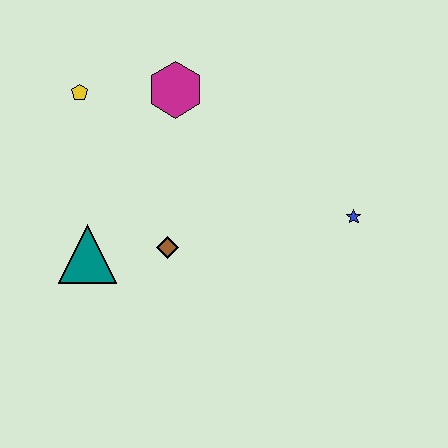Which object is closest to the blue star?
The brown diamond is closest to the blue star.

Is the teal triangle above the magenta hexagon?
No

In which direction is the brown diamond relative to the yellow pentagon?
The brown diamond is below the yellow pentagon.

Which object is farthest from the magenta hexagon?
The blue star is farthest from the magenta hexagon.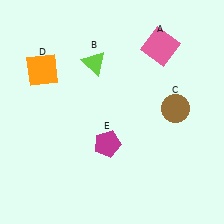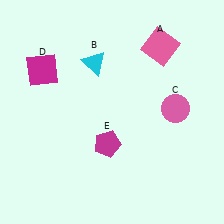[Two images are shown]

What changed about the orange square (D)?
In Image 1, D is orange. In Image 2, it changed to magenta.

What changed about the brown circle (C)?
In Image 1, C is brown. In Image 2, it changed to pink.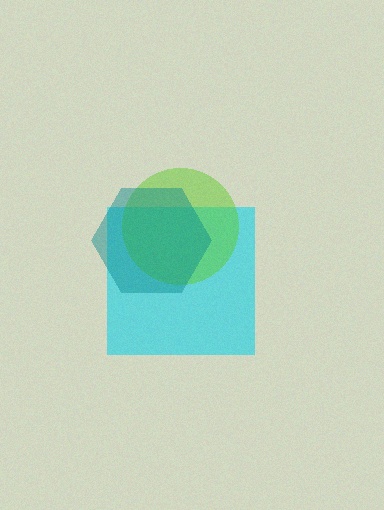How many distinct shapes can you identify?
There are 3 distinct shapes: a cyan square, a lime circle, a teal hexagon.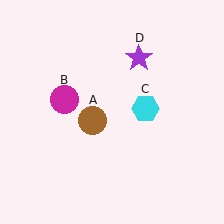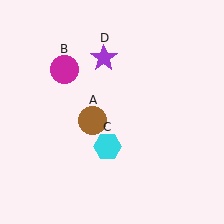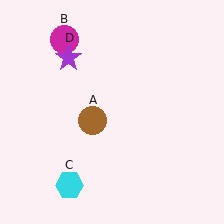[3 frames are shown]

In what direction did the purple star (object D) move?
The purple star (object D) moved left.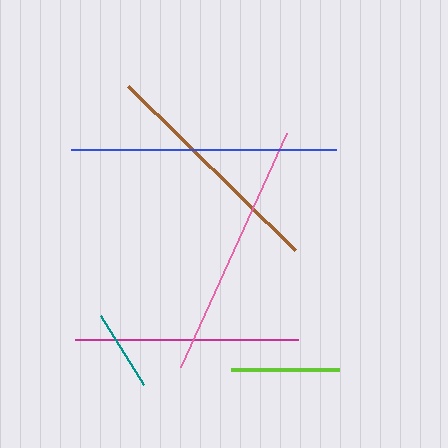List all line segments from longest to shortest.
From longest to shortest: blue, pink, brown, magenta, lime, teal.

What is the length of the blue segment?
The blue segment is approximately 265 pixels long.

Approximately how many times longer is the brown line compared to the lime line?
The brown line is approximately 2.2 times the length of the lime line.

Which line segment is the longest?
The blue line is the longest at approximately 265 pixels.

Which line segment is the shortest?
The teal line is the shortest at approximately 81 pixels.